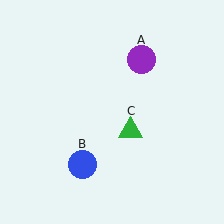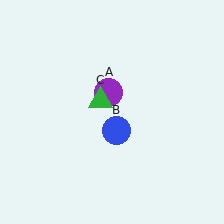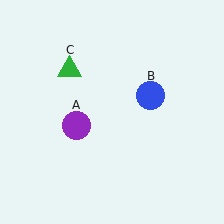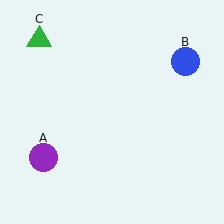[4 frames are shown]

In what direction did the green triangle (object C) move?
The green triangle (object C) moved up and to the left.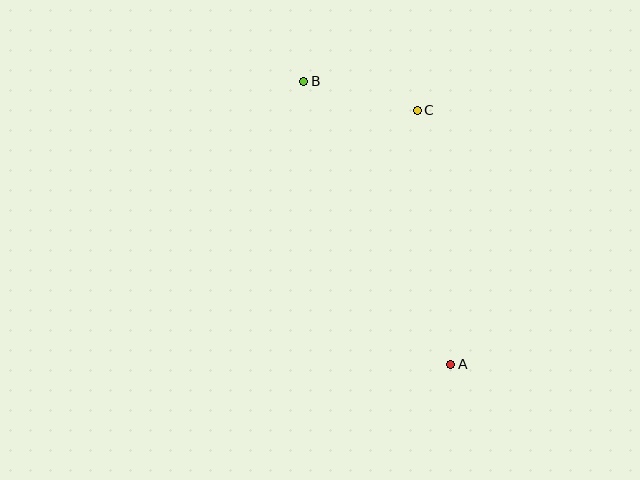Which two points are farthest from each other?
Points A and B are farthest from each other.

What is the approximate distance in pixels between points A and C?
The distance between A and C is approximately 256 pixels.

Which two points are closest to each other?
Points B and C are closest to each other.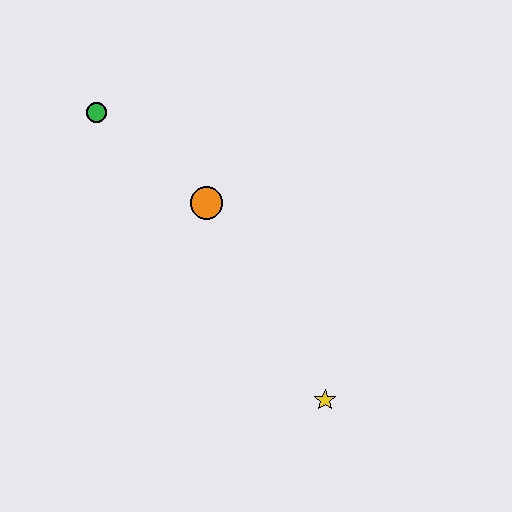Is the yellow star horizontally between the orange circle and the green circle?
No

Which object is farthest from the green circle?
The yellow star is farthest from the green circle.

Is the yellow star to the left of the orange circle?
No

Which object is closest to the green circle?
The orange circle is closest to the green circle.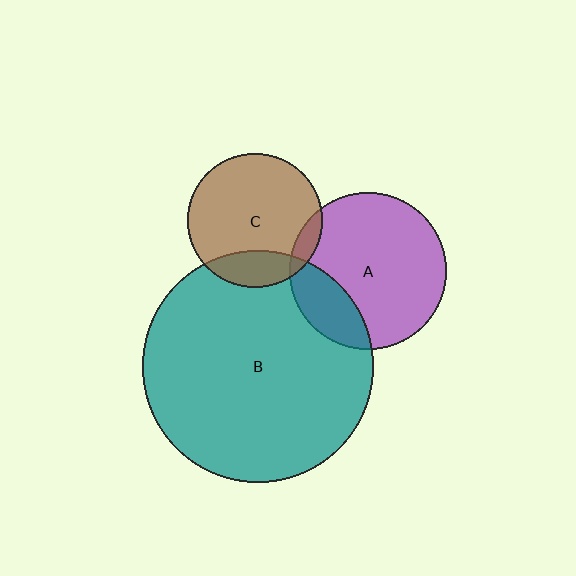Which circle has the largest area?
Circle B (teal).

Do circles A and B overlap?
Yes.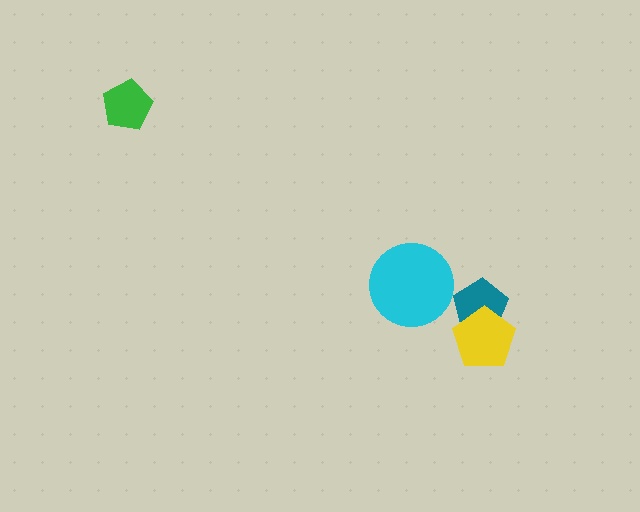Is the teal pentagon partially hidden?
Yes, it is partially covered by another shape.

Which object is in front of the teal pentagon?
The yellow pentagon is in front of the teal pentagon.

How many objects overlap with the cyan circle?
0 objects overlap with the cyan circle.